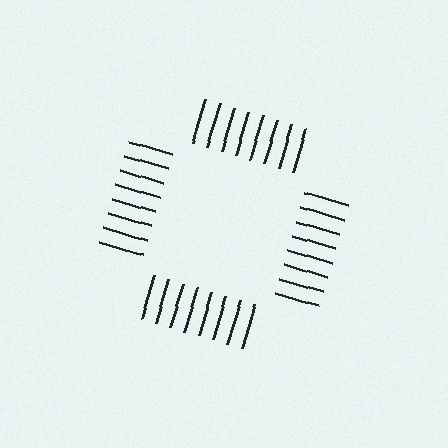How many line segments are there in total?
32 — 8 along each of the 4 edges.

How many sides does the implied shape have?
4 sides — the line-ends trace a square.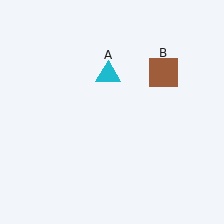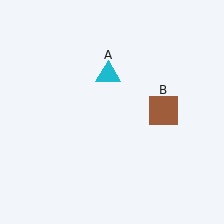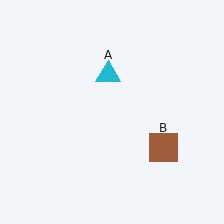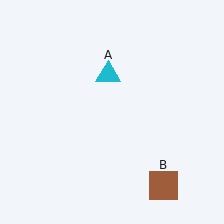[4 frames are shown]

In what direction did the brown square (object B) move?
The brown square (object B) moved down.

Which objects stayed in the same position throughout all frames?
Cyan triangle (object A) remained stationary.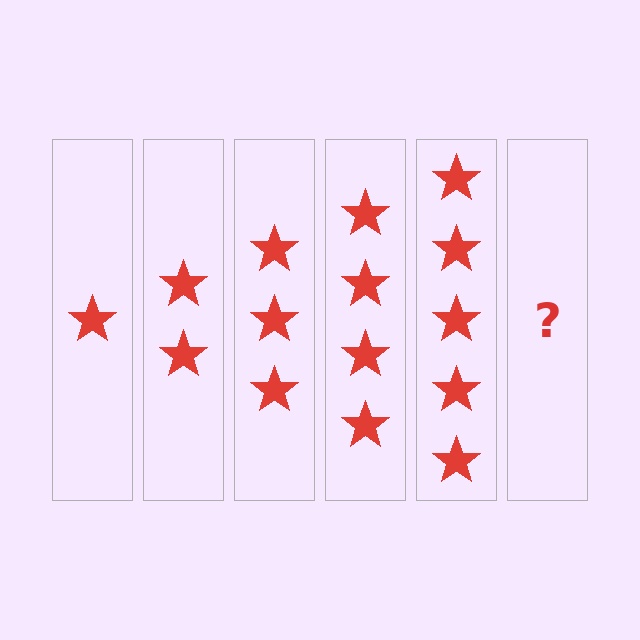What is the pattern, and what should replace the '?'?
The pattern is that each step adds one more star. The '?' should be 6 stars.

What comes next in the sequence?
The next element should be 6 stars.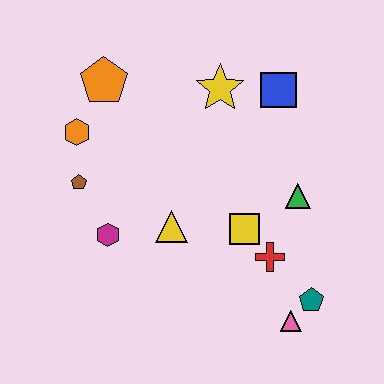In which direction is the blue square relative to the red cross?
The blue square is above the red cross.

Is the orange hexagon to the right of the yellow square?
No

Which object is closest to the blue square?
The yellow star is closest to the blue square.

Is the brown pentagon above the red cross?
Yes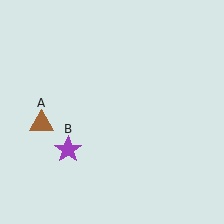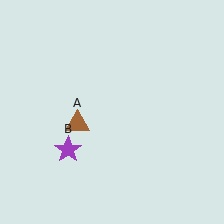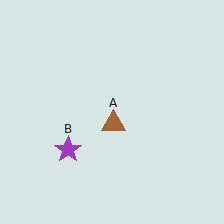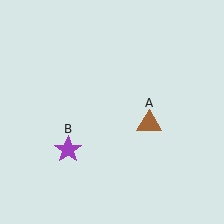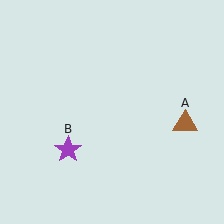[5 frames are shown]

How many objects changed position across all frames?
1 object changed position: brown triangle (object A).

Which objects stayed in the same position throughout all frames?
Purple star (object B) remained stationary.